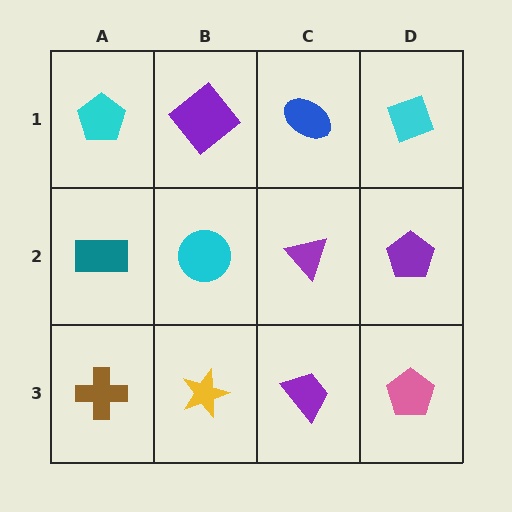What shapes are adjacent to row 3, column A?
A teal rectangle (row 2, column A), a yellow star (row 3, column B).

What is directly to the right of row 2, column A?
A cyan circle.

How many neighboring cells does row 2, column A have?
3.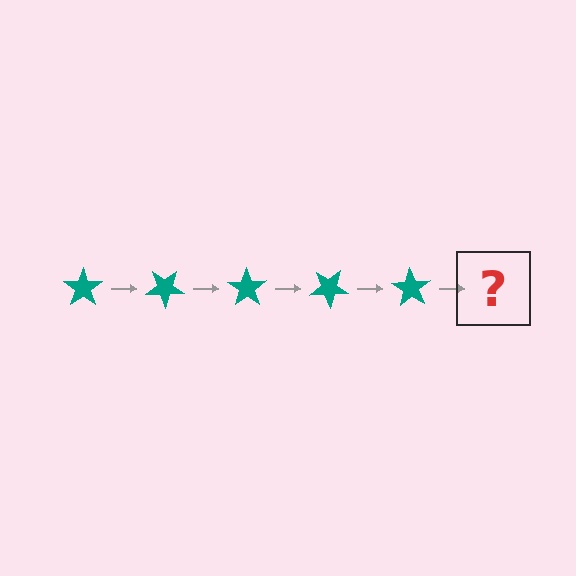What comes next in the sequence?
The next element should be a teal star rotated 175 degrees.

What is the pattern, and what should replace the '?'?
The pattern is that the star rotates 35 degrees each step. The '?' should be a teal star rotated 175 degrees.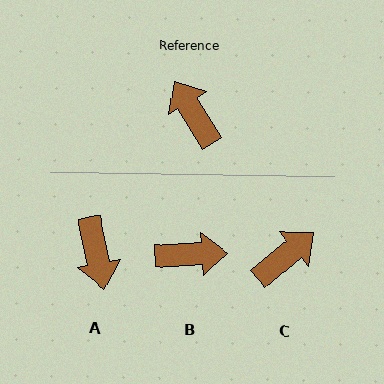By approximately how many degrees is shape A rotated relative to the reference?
Approximately 160 degrees counter-clockwise.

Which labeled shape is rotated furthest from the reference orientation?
A, about 160 degrees away.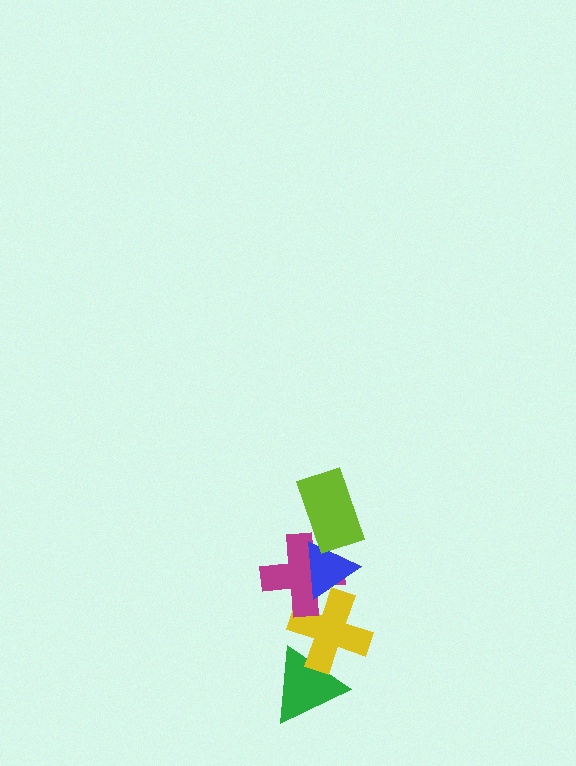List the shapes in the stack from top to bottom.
From top to bottom: the lime rectangle, the blue triangle, the magenta cross, the yellow cross, the green triangle.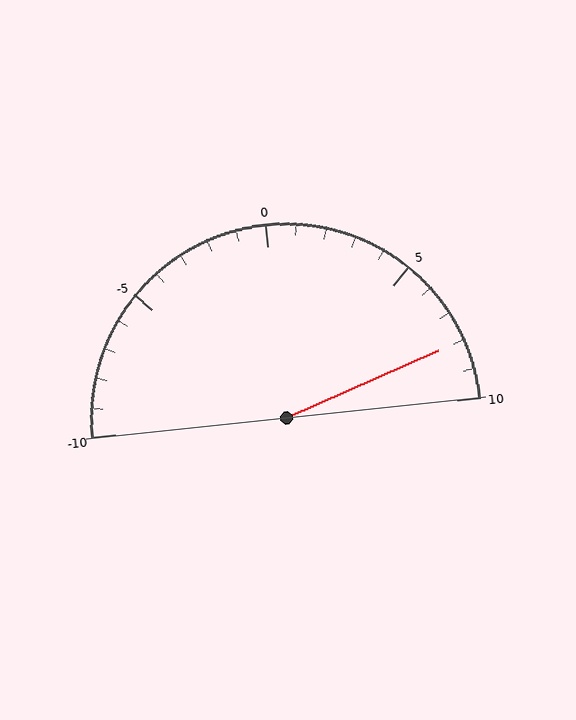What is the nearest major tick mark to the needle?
The nearest major tick mark is 10.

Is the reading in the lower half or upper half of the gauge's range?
The reading is in the upper half of the range (-10 to 10).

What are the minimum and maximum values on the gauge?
The gauge ranges from -10 to 10.